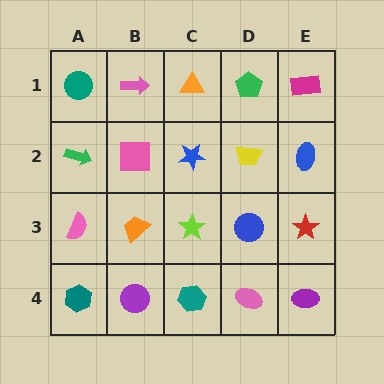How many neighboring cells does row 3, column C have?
4.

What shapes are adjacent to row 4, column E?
A red star (row 3, column E), a pink ellipse (row 4, column D).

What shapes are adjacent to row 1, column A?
A green arrow (row 2, column A), a pink arrow (row 1, column B).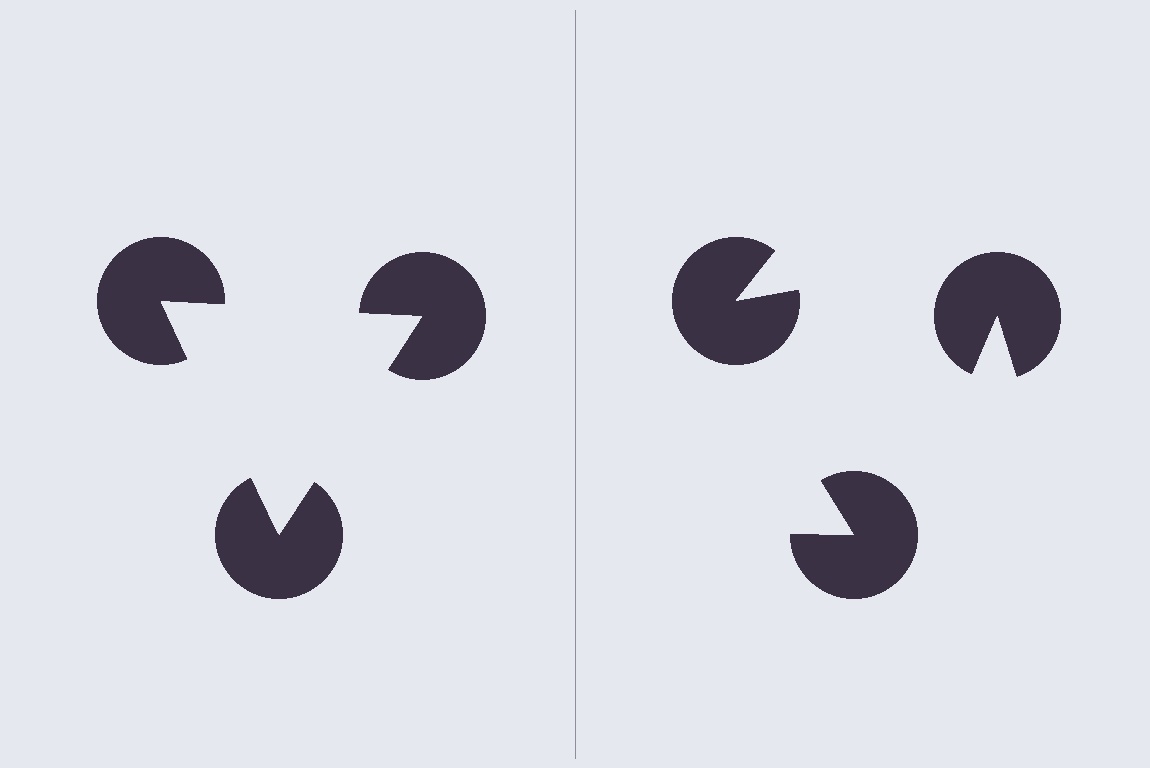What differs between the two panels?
The pac-man discs are positioned identically on both sides; only the wedge orientations differ. On the left they align to a triangle; on the right they are misaligned.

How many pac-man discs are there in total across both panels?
6 — 3 on each side.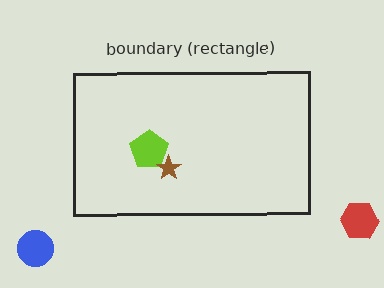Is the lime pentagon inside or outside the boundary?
Inside.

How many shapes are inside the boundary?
2 inside, 2 outside.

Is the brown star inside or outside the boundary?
Inside.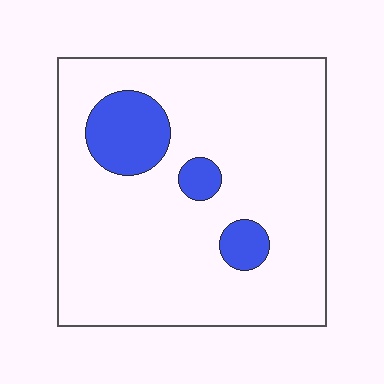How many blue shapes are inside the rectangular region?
3.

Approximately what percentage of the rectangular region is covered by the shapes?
Approximately 15%.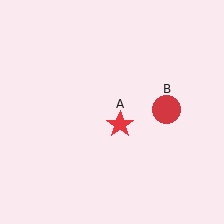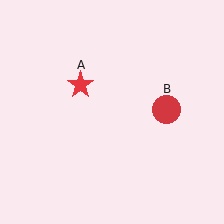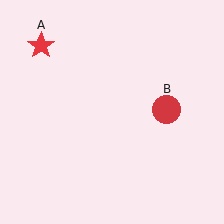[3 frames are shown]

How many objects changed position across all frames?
1 object changed position: red star (object A).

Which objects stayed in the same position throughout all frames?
Red circle (object B) remained stationary.